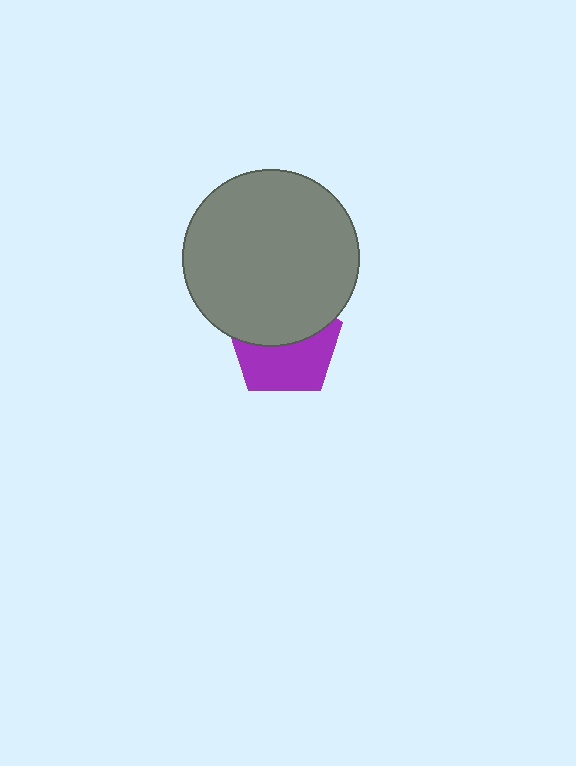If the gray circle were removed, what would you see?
You would see the complete purple pentagon.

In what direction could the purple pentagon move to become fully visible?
The purple pentagon could move down. That would shift it out from behind the gray circle entirely.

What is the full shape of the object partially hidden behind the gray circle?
The partially hidden object is a purple pentagon.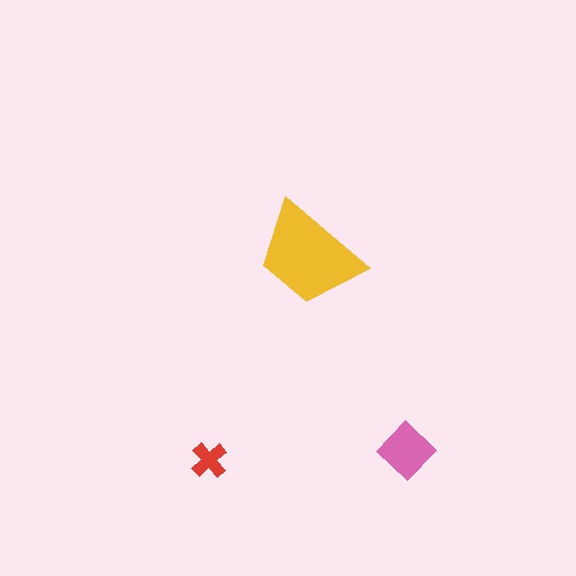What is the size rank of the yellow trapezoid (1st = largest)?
1st.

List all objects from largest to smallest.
The yellow trapezoid, the pink diamond, the red cross.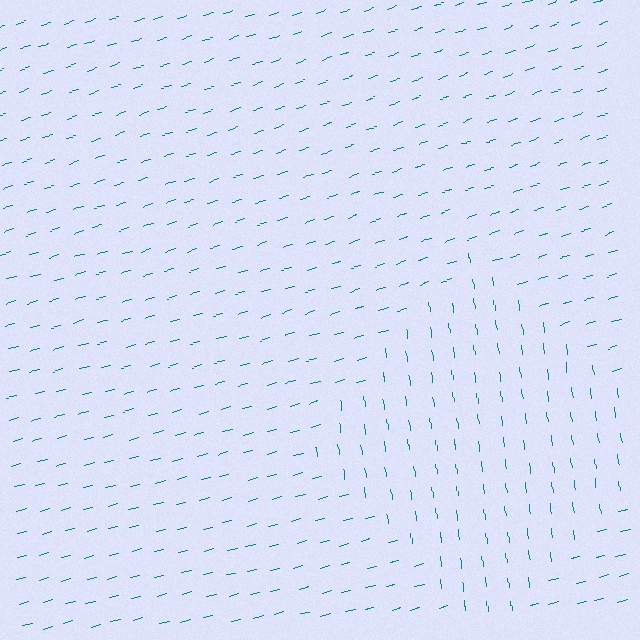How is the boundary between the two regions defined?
The boundary is defined purely by a change in line orientation (approximately 79 degrees difference). All lines are the same color and thickness.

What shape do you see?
I see a diamond.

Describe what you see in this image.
The image is filled with small teal line segments. A diamond region in the image has lines oriented differently from the surrounding lines, creating a visible texture boundary.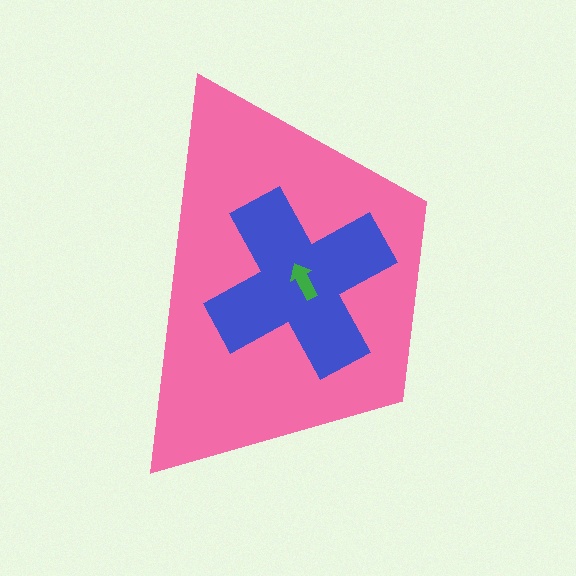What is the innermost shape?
The green arrow.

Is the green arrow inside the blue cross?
Yes.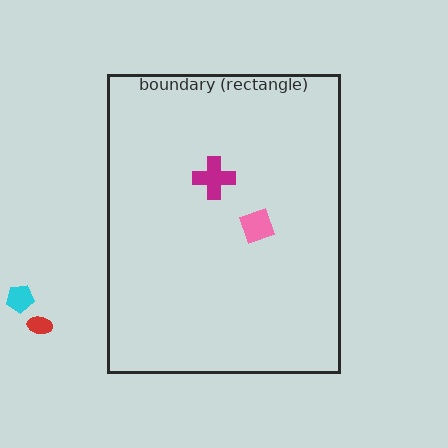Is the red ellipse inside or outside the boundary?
Outside.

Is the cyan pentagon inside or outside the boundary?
Outside.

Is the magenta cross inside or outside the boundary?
Inside.